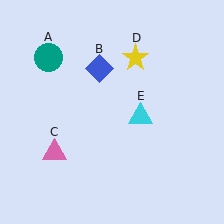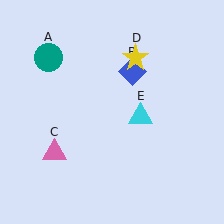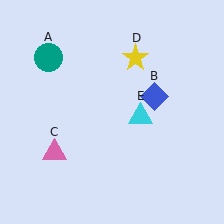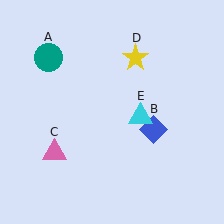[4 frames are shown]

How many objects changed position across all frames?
1 object changed position: blue diamond (object B).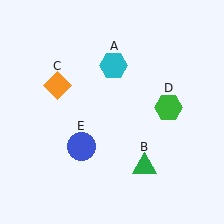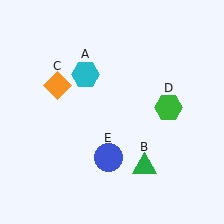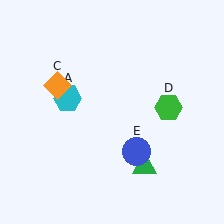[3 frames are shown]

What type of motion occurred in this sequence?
The cyan hexagon (object A), blue circle (object E) rotated counterclockwise around the center of the scene.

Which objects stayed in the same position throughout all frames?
Green triangle (object B) and orange diamond (object C) and green hexagon (object D) remained stationary.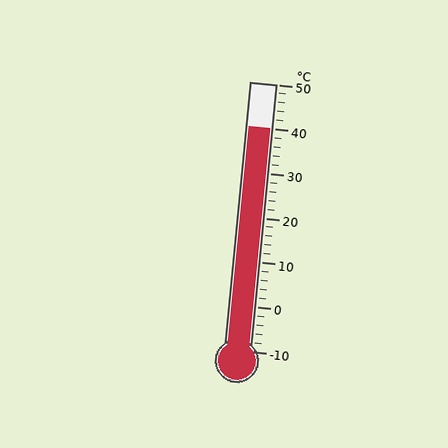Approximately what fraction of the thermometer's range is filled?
The thermometer is filled to approximately 85% of its range.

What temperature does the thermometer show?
The thermometer shows approximately 40°C.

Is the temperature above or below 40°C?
The temperature is at 40°C.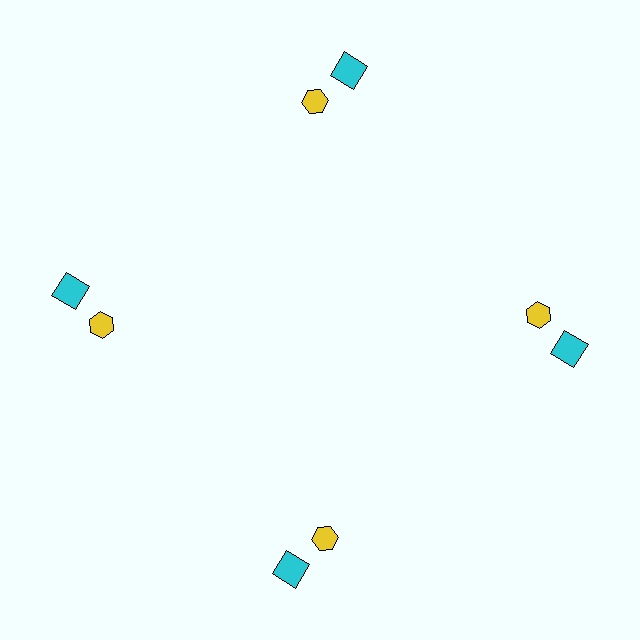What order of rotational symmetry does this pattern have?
This pattern has 4-fold rotational symmetry.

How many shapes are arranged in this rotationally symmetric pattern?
There are 8 shapes, arranged in 4 groups of 2.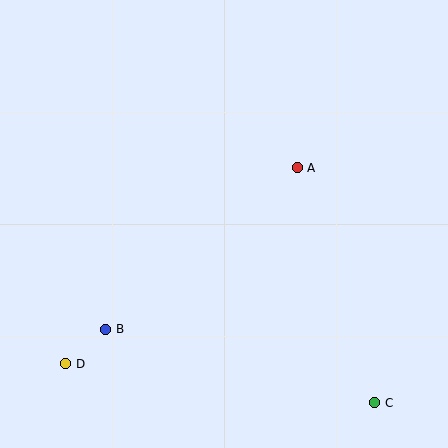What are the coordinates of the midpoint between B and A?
The midpoint between B and A is at (202, 248).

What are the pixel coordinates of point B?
Point B is at (106, 329).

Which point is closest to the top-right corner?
Point A is closest to the top-right corner.